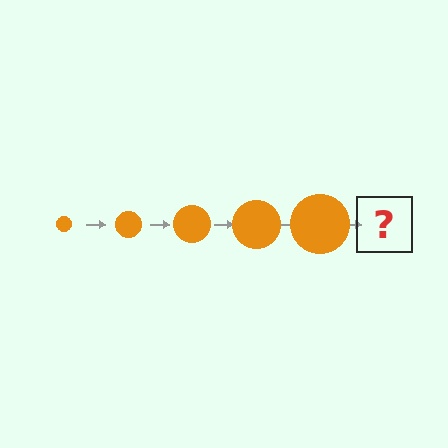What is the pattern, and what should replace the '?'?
The pattern is that the circle gets progressively larger each step. The '?' should be an orange circle, larger than the previous one.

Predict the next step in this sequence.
The next step is an orange circle, larger than the previous one.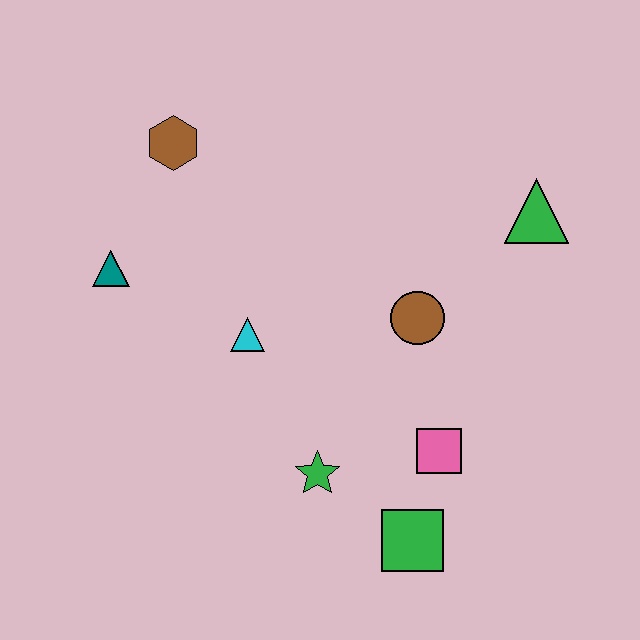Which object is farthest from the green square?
The brown hexagon is farthest from the green square.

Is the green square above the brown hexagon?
No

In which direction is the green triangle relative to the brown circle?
The green triangle is to the right of the brown circle.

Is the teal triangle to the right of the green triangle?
No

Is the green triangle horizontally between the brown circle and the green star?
No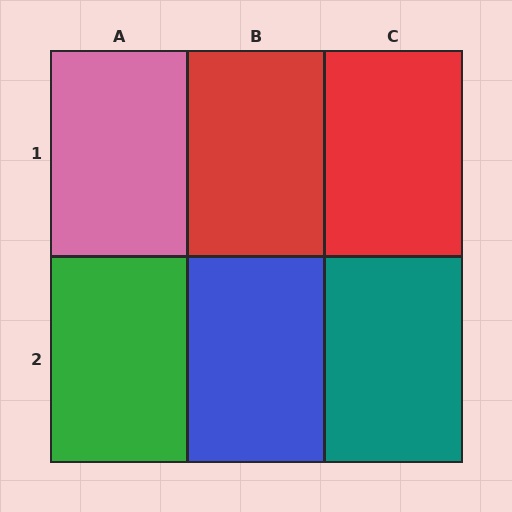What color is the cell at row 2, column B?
Blue.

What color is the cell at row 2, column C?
Teal.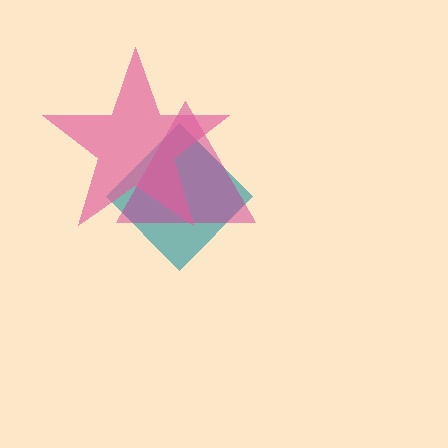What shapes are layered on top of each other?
The layered shapes are: a teal diamond, a magenta triangle, a pink star.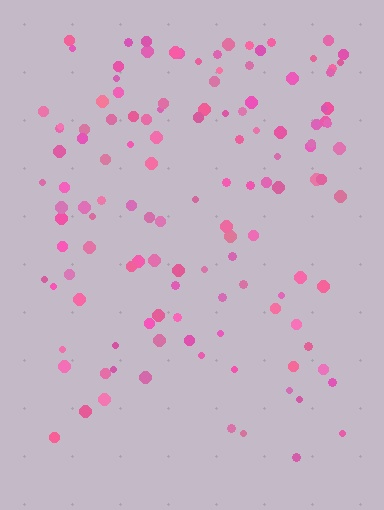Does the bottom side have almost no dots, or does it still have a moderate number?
Still a moderate number, just noticeably fewer than the top.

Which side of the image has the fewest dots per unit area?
The bottom.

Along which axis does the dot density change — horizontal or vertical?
Vertical.